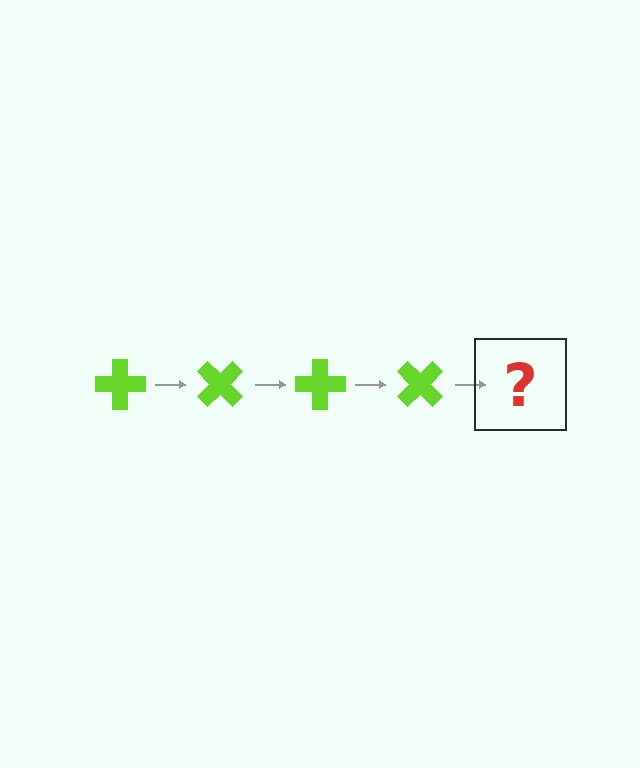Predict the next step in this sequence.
The next step is a lime cross rotated 180 degrees.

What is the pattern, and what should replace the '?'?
The pattern is that the cross rotates 45 degrees each step. The '?' should be a lime cross rotated 180 degrees.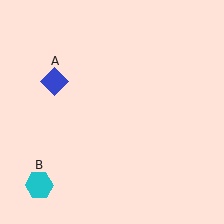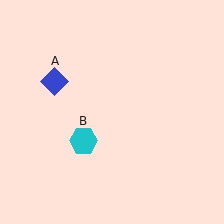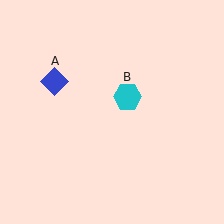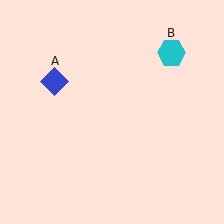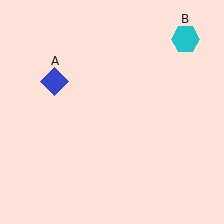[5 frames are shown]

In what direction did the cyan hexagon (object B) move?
The cyan hexagon (object B) moved up and to the right.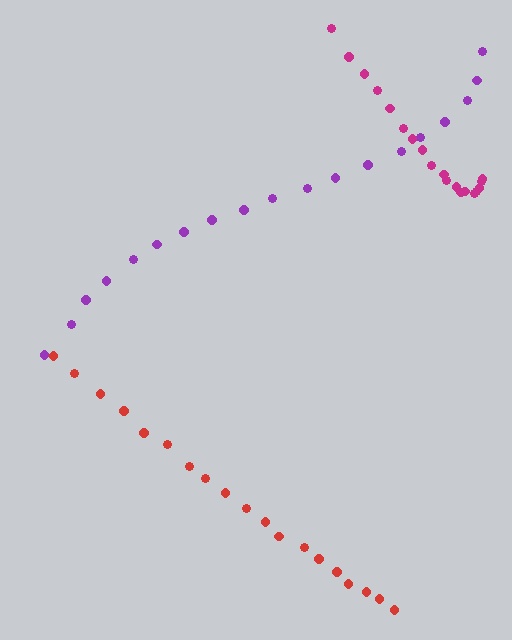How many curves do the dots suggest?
There are 3 distinct paths.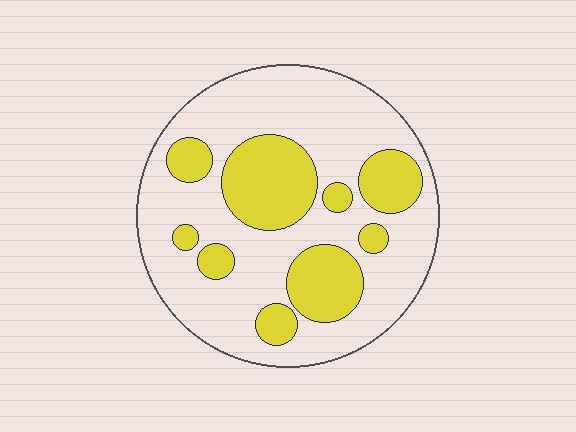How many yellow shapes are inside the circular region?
9.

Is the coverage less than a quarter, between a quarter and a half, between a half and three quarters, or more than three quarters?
Between a quarter and a half.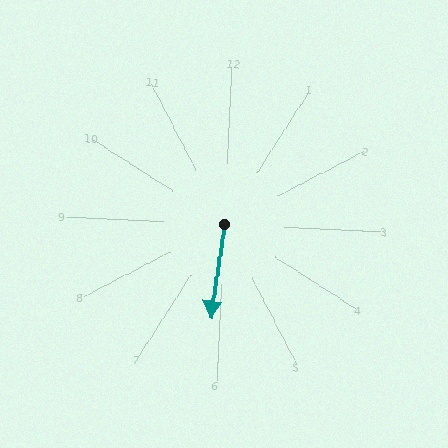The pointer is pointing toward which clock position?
Roughly 6 o'clock.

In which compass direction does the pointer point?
South.